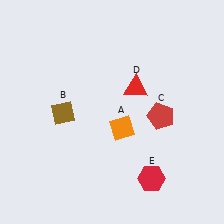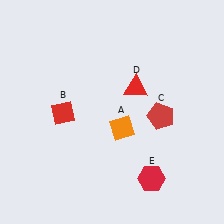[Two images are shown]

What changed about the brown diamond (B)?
In Image 1, B is brown. In Image 2, it changed to red.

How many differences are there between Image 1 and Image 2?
There is 1 difference between the two images.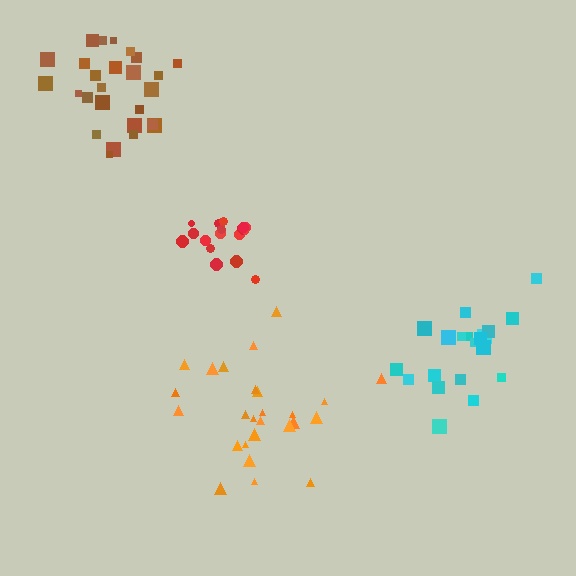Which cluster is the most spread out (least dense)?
Cyan.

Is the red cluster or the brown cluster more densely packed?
Red.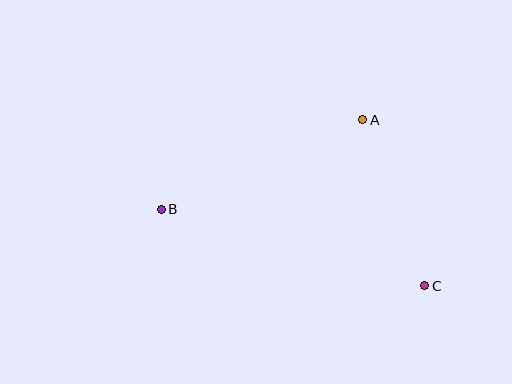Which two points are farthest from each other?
Points B and C are farthest from each other.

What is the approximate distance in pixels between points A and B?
The distance between A and B is approximately 221 pixels.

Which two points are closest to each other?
Points A and C are closest to each other.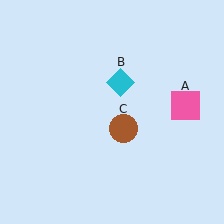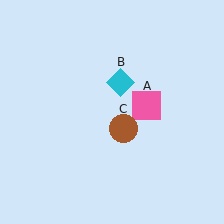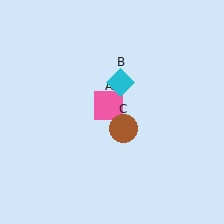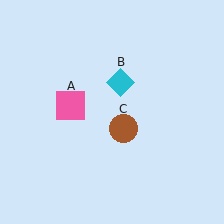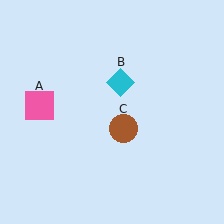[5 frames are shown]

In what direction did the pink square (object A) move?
The pink square (object A) moved left.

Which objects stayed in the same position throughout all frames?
Cyan diamond (object B) and brown circle (object C) remained stationary.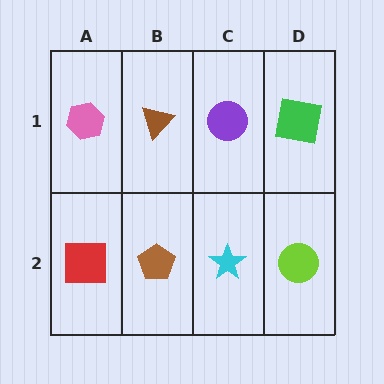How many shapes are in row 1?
4 shapes.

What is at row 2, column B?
A brown pentagon.